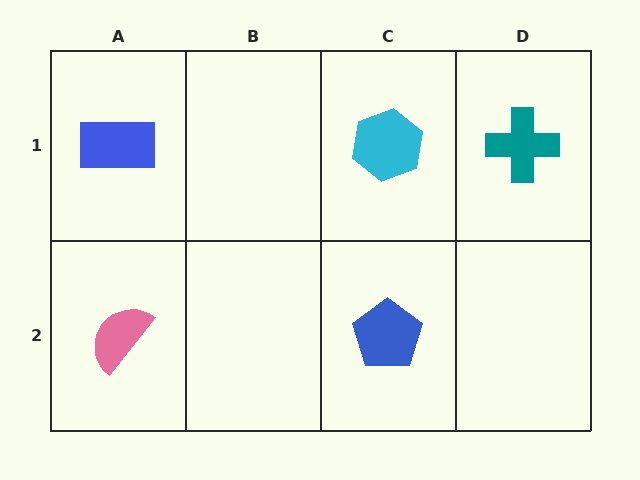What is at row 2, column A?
A pink semicircle.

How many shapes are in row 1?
3 shapes.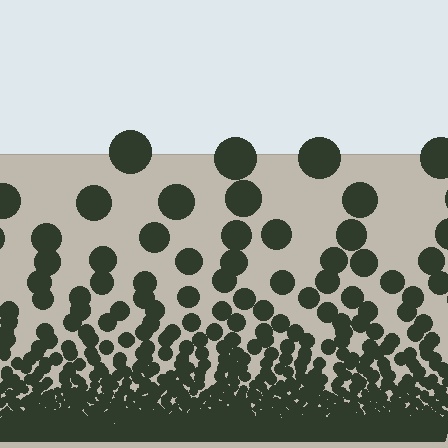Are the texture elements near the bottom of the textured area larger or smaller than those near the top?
Smaller. The gradient is inverted — elements near the bottom are smaller and denser.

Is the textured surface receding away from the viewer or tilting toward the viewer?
The surface appears to tilt toward the viewer. Texture elements get larger and sparser toward the top.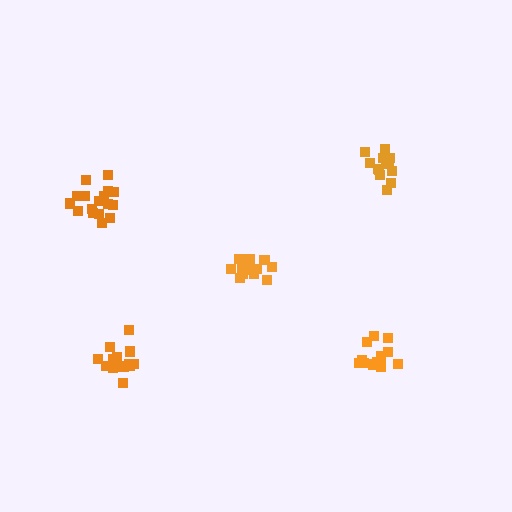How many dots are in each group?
Group 1: 17 dots, Group 2: 15 dots, Group 3: 13 dots, Group 4: 14 dots, Group 5: 15 dots (74 total).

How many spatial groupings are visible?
There are 5 spatial groupings.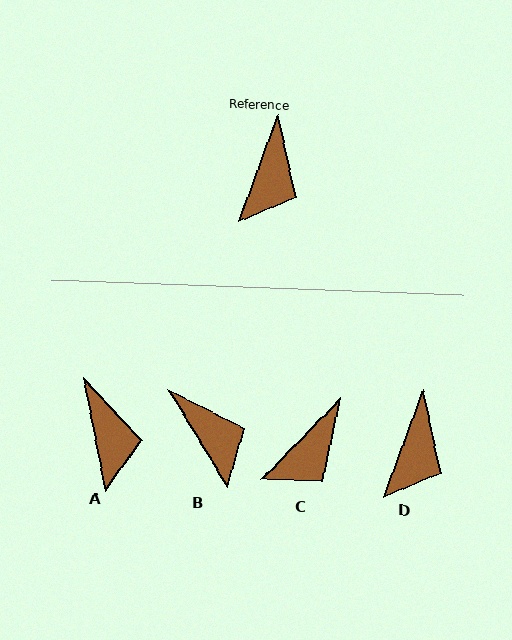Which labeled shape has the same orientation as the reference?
D.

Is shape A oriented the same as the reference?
No, it is off by about 31 degrees.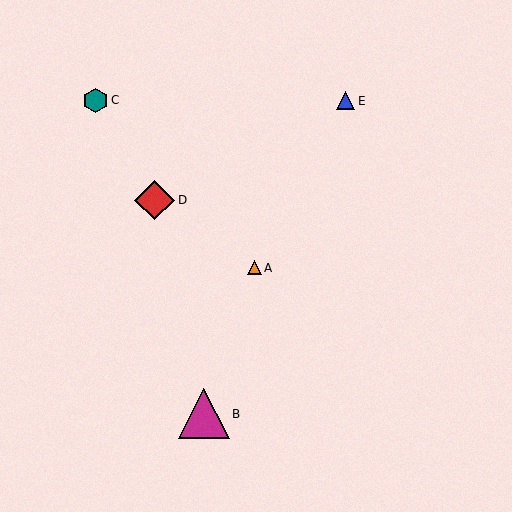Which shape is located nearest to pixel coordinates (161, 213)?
The red diamond (labeled D) at (155, 200) is nearest to that location.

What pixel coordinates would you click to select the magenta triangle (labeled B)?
Click at (204, 414) to select the magenta triangle B.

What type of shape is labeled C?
Shape C is a teal hexagon.